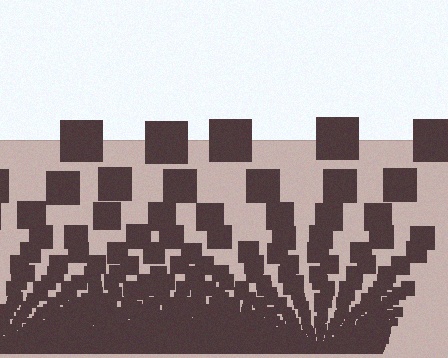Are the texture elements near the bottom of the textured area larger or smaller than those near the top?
Smaller. The gradient is inverted — elements near the bottom are smaller and denser.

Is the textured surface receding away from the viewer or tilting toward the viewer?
The surface appears to tilt toward the viewer. Texture elements get larger and sparser toward the top.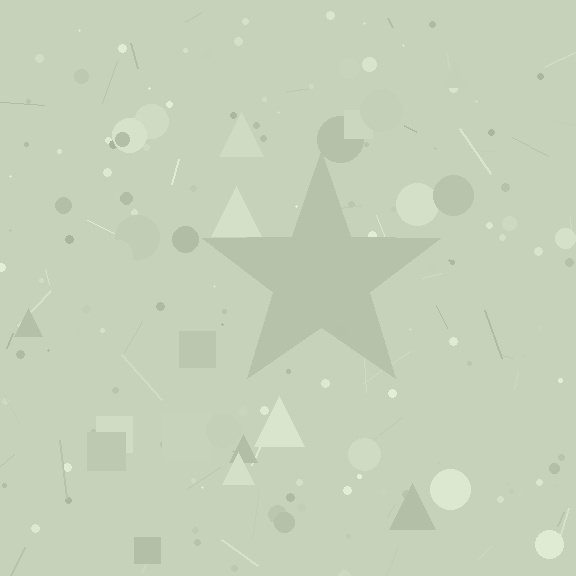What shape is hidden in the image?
A star is hidden in the image.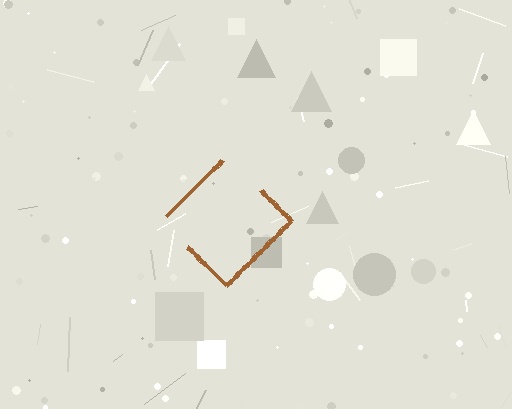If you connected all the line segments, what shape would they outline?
They would outline a diamond.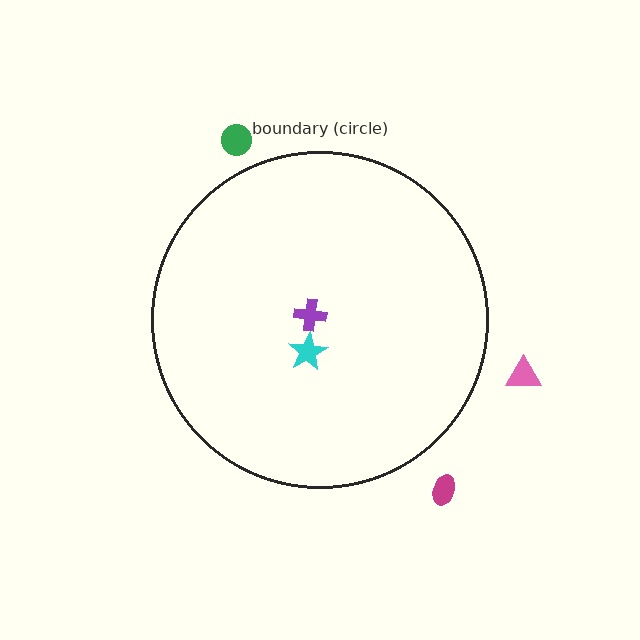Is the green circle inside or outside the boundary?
Outside.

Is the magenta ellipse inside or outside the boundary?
Outside.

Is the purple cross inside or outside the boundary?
Inside.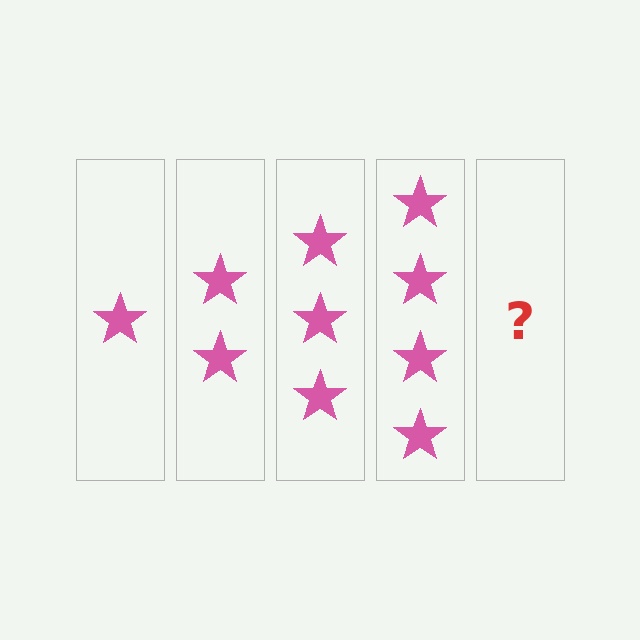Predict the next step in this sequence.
The next step is 5 stars.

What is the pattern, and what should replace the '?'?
The pattern is that each step adds one more star. The '?' should be 5 stars.